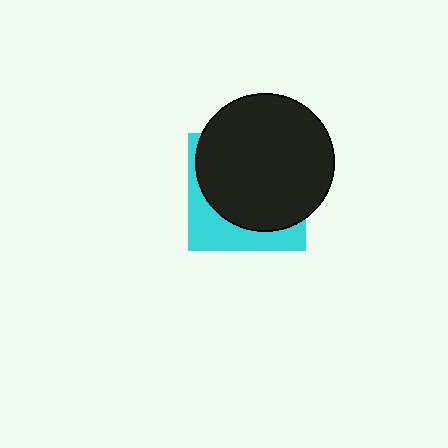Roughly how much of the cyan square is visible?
A small part of it is visible (roughly 31%).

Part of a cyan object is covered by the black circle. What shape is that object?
It is a square.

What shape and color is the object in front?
The object in front is a black circle.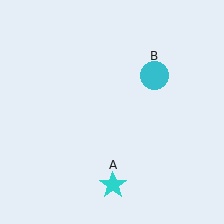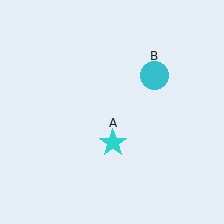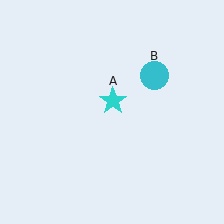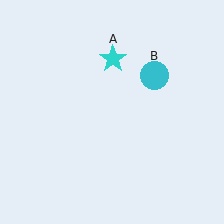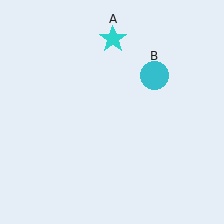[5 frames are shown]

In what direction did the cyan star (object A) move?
The cyan star (object A) moved up.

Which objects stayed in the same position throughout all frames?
Cyan circle (object B) remained stationary.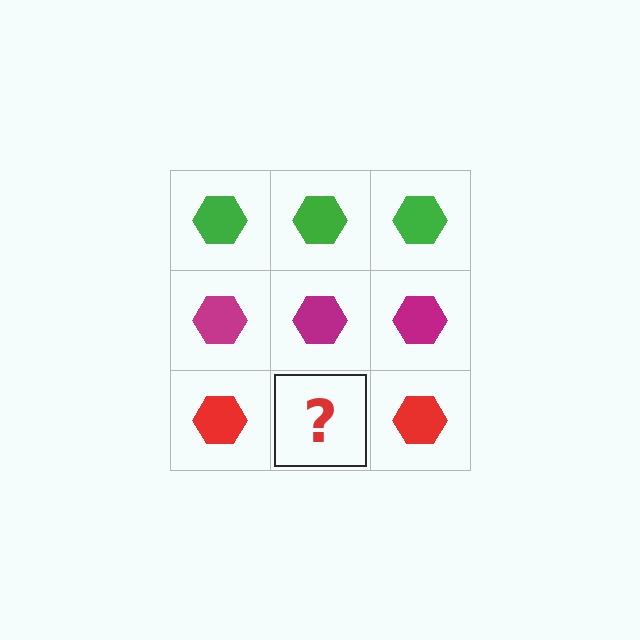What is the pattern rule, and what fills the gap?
The rule is that each row has a consistent color. The gap should be filled with a red hexagon.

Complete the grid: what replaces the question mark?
The question mark should be replaced with a red hexagon.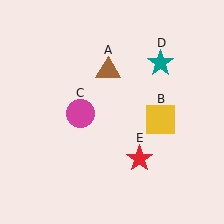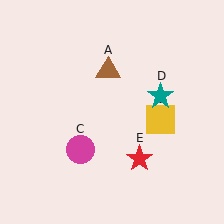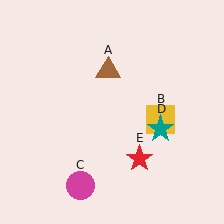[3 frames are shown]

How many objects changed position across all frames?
2 objects changed position: magenta circle (object C), teal star (object D).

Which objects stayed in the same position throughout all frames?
Brown triangle (object A) and yellow square (object B) and red star (object E) remained stationary.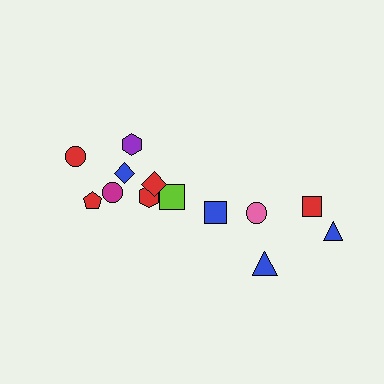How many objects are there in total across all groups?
There are 13 objects.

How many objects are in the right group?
There are 5 objects.